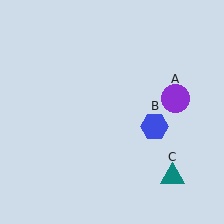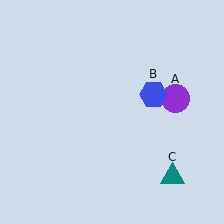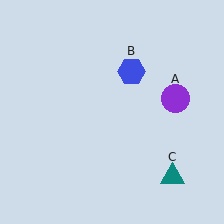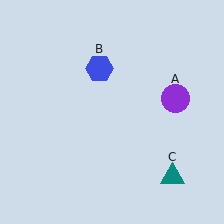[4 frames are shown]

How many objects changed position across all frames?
1 object changed position: blue hexagon (object B).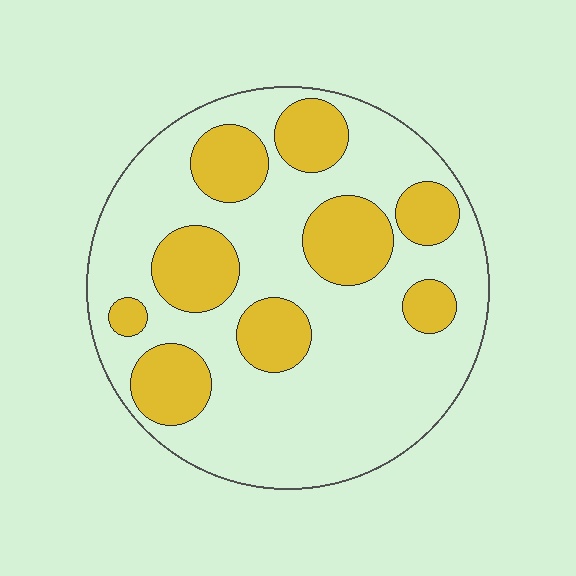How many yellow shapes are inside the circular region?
9.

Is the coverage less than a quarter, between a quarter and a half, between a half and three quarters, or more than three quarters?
Between a quarter and a half.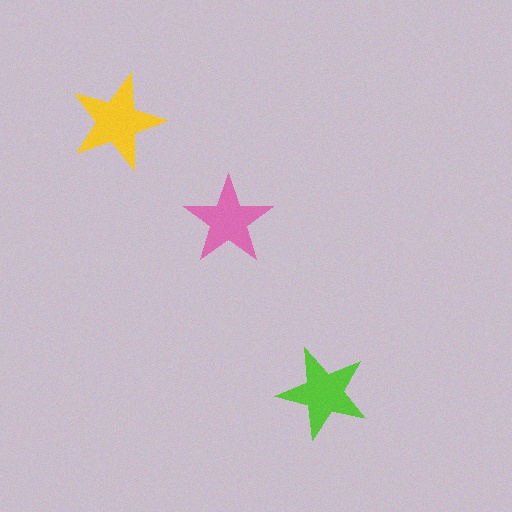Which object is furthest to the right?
The lime star is rightmost.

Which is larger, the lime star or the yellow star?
The yellow one.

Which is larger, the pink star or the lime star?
The lime one.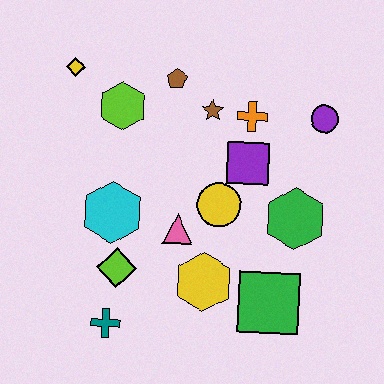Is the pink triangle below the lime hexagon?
Yes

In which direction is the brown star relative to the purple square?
The brown star is above the purple square.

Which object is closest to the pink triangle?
The yellow circle is closest to the pink triangle.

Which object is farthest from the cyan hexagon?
The purple circle is farthest from the cyan hexagon.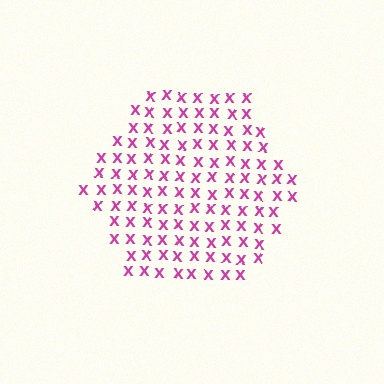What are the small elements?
The small elements are letter X's.